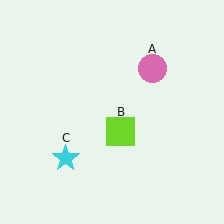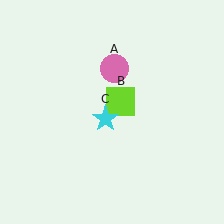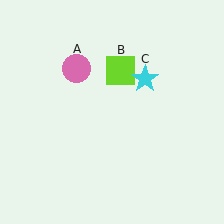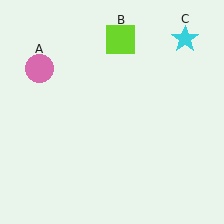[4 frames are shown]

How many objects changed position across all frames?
3 objects changed position: pink circle (object A), lime square (object B), cyan star (object C).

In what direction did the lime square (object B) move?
The lime square (object B) moved up.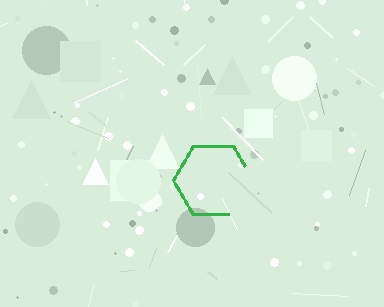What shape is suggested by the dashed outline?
The dashed outline suggests a hexagon.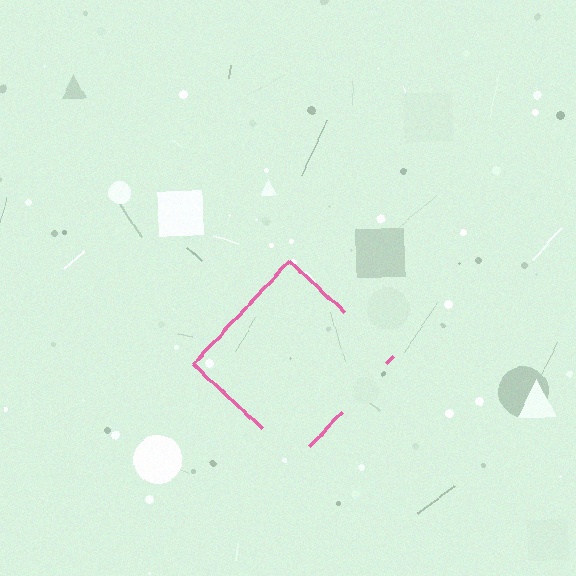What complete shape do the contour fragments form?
The contour fragments form a diamond.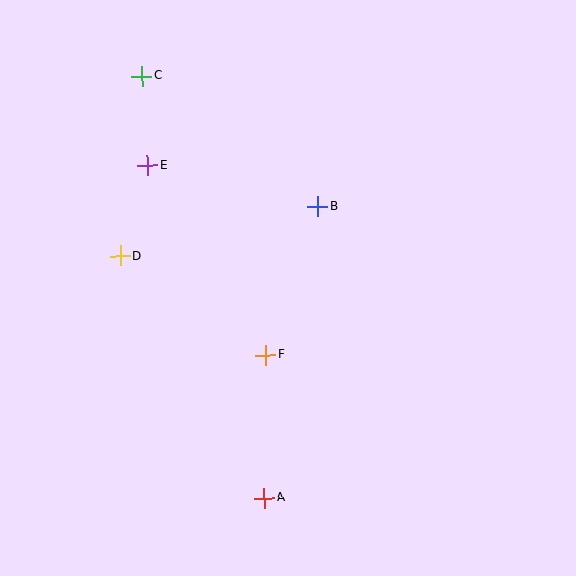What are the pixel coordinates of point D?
Point D is at (120, 256).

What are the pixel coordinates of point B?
Point B is at (318, 207).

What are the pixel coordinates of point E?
Point E is at (148, 166).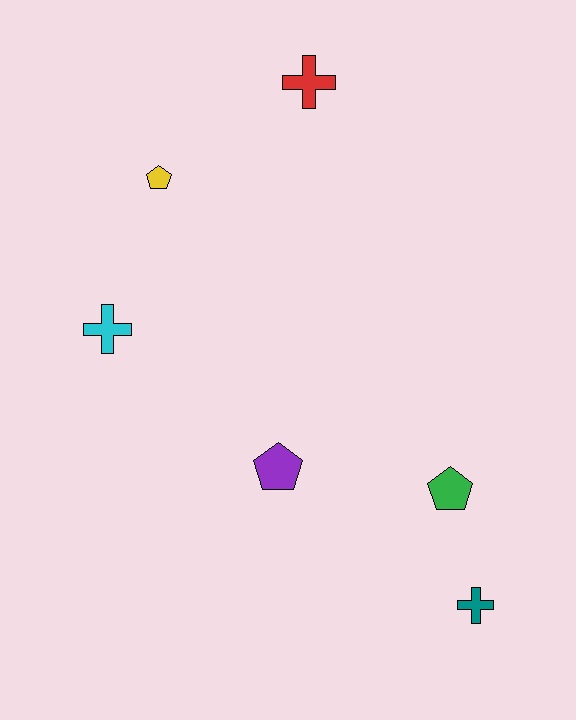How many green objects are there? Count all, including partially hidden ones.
There is 1 green object.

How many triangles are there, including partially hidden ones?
There are no triangles.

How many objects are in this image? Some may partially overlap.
There are 6 objects.